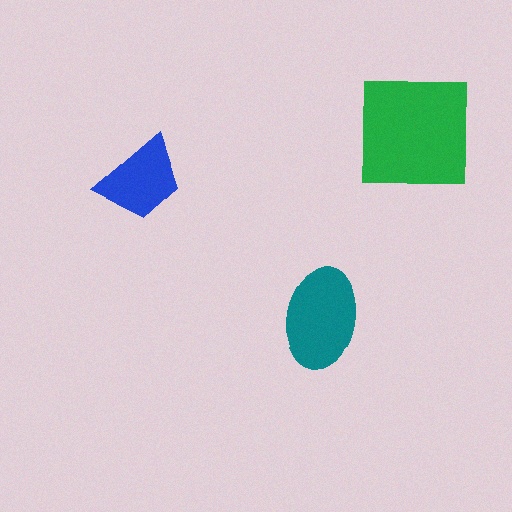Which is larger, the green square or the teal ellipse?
The green square.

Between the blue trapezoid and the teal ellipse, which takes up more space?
The teal ellipse.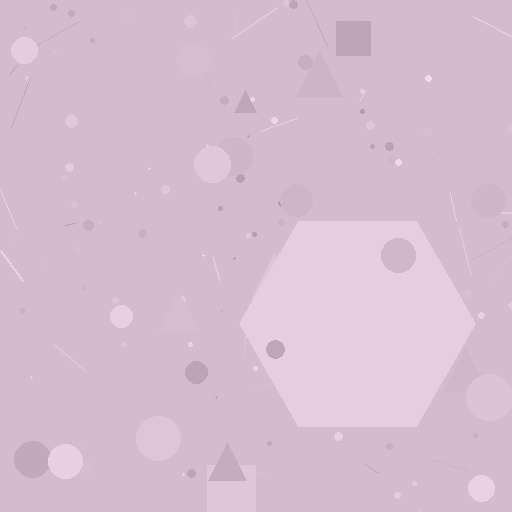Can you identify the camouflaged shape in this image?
The camouflaged shape is a hexagon.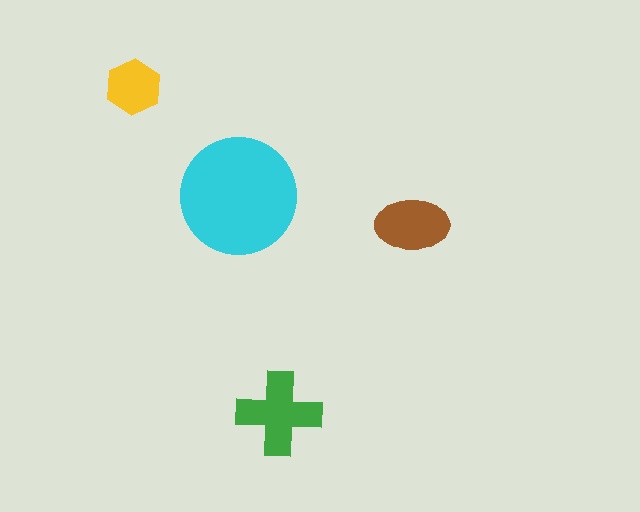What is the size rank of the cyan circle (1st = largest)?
1st.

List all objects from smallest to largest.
The yellow hexagon, the brown ellipse, the green cross, the cyan circle.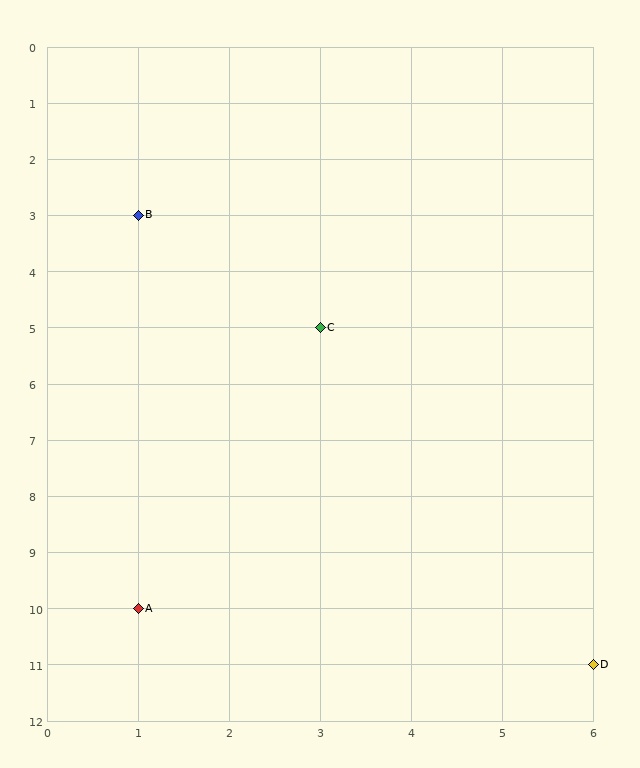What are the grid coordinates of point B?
Point B is at grid coordinates (1, 3).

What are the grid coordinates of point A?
Point A is at grid coordinates (1, 10).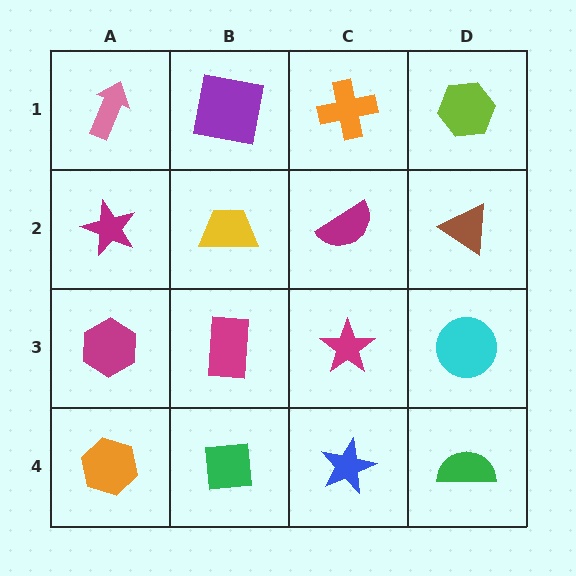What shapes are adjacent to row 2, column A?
A pink arrow (row 1, column A), a magenta hexagon (row 3, column A), a yellow trapezoid (row 2, column B).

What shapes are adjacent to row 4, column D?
A cyan circle (row 3, column D), a blue star (row 4, column C).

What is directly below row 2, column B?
A magenta rectangle.